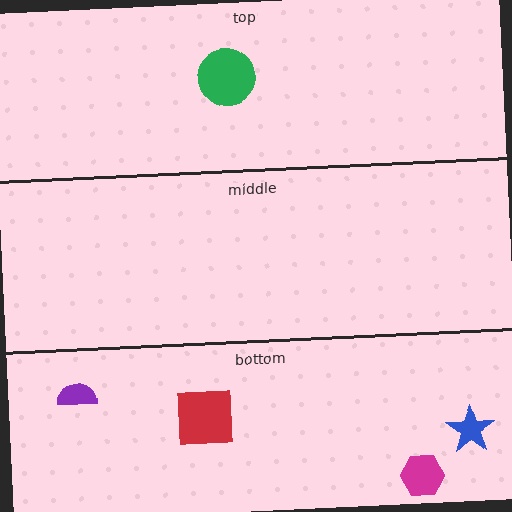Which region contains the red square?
The bottom region.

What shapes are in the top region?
The green circle.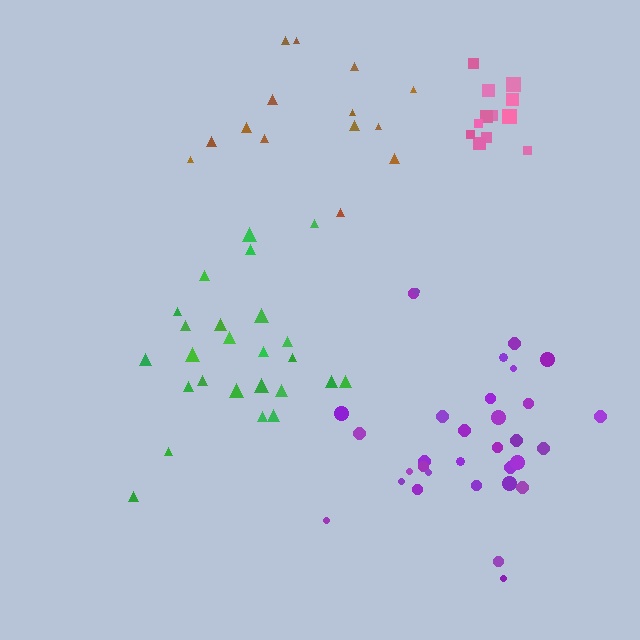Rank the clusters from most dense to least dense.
pink, purple, green, brown.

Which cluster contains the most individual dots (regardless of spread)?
Purple (32).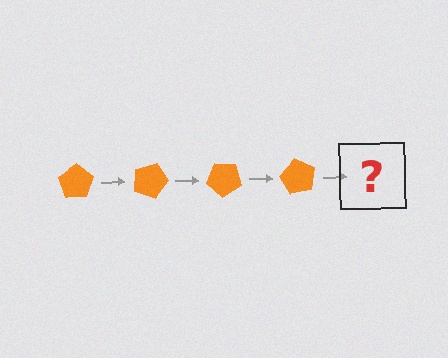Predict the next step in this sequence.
The next step is an orange pentagon rotated 80 degrees.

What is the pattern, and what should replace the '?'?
The pattern is that the pentagon rotates 20 degrees each step. The '?' should be an orange pentagon rotated 80 degrees.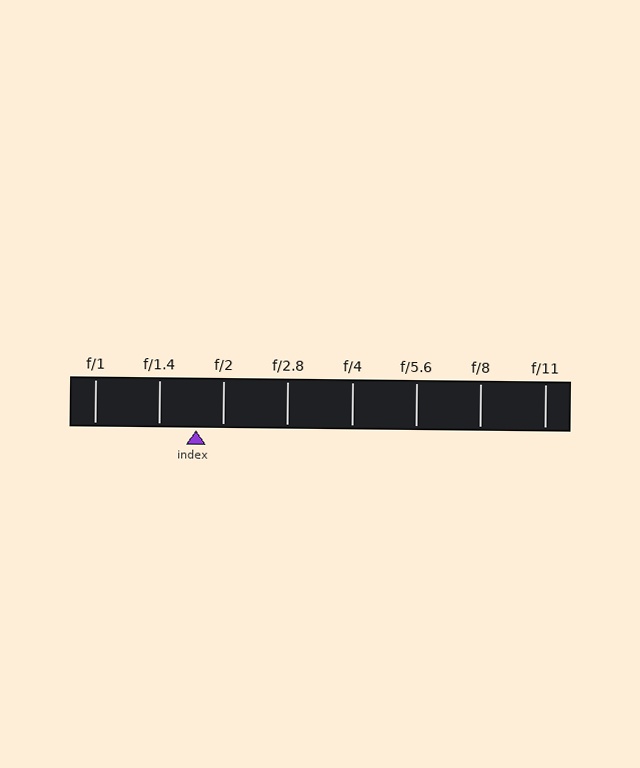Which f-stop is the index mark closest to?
The index mark is closest to f/2.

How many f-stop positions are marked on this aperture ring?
There are 8 f-stop positions marked.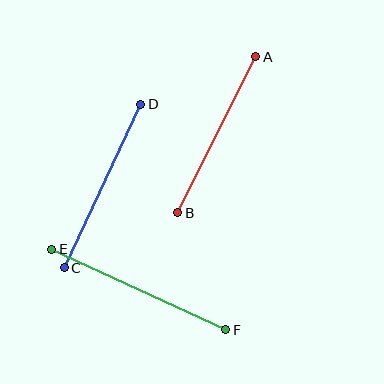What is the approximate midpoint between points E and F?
The midpoint is at approximately (139, 289) pixels.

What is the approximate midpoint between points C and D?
The midpoint is at approximately (102, 186) pixels.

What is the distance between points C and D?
The distance is approximately 180 pixels.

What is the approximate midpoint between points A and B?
The midpoint is at approximately (217, 135) pixels.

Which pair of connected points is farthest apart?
Points E and F are farthest apart.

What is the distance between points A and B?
The distance is approximately 174 pixels.